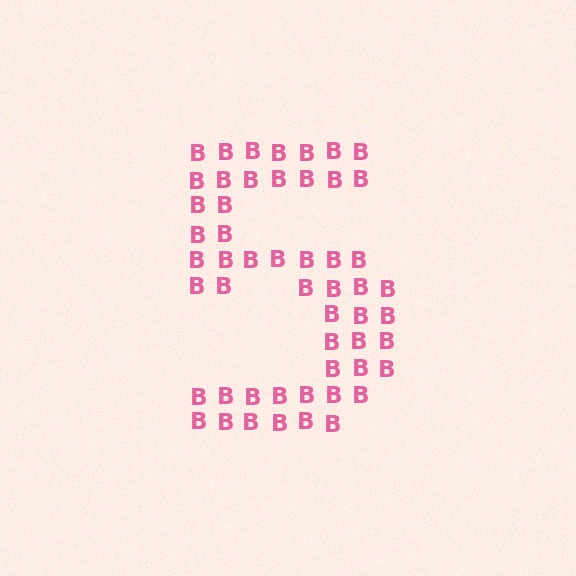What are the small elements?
The small elements are letter B's.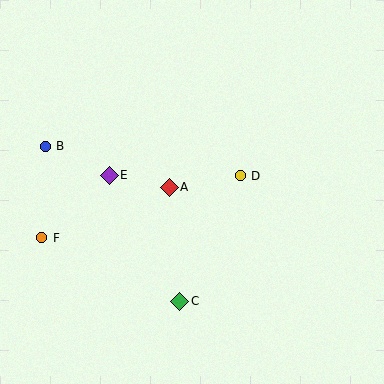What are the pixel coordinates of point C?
Point C is at (180, 301).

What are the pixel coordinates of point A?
Point A is at (169, 187).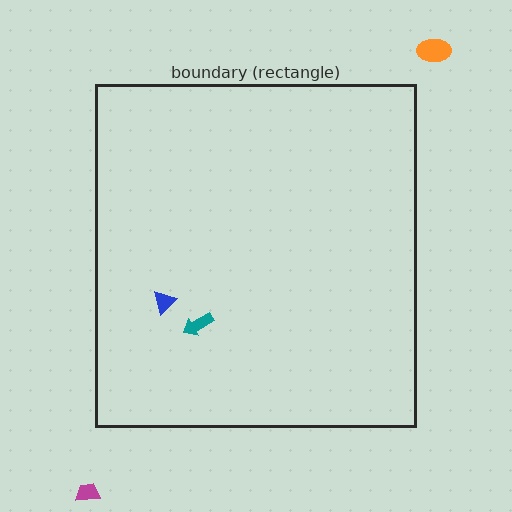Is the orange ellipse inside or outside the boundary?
Outside.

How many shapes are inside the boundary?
2 inside, 2 outside.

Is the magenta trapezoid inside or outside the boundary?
Outside.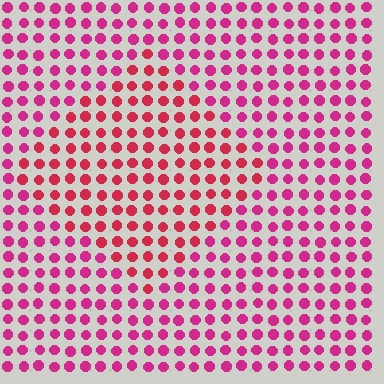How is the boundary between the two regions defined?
The boundary is defined purely by a slight shift in hue (about 24 degrees). Spacing, size, and orientation are identical on both sides.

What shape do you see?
I see a diamond.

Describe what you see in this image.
The image is filled with small magenta elements in a uniform arrangement. A diamond-shaped region is visible where the elements are tinted to a slightly different hue, forming a subtle color boundary.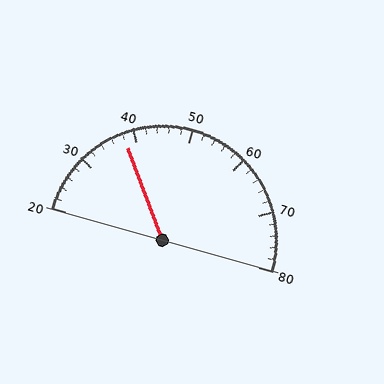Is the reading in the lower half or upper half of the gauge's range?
The reading is in the lower half of the range (20 to 80).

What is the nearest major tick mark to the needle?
The nearest major tick mark is 40.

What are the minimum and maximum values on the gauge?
The gauge ranges from 20 to 80.